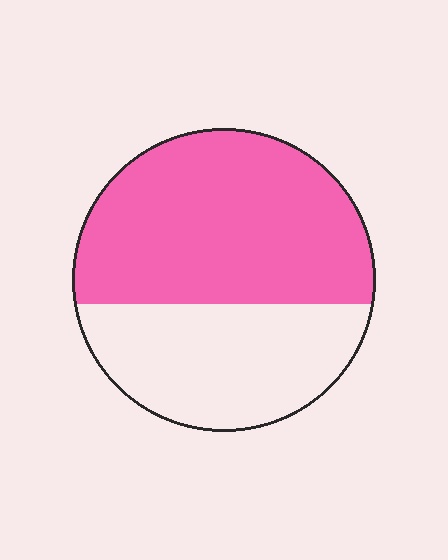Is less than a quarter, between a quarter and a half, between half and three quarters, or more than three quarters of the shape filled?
Between half and three quarters.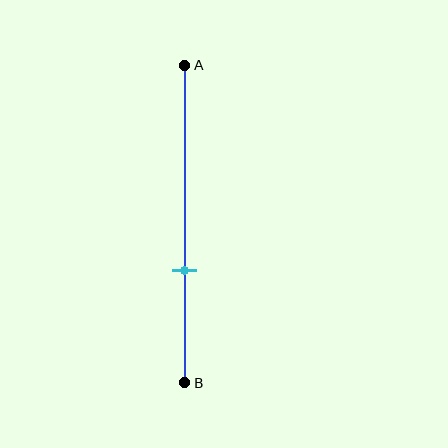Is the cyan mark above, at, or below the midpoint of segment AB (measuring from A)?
The cyan mark is below the midpoint of segment AB.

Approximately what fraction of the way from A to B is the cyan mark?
The cyan mark is approximately 65% of the way from A to B.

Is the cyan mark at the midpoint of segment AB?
No, the mark is at about 65% from A, not at the 50% midpoint.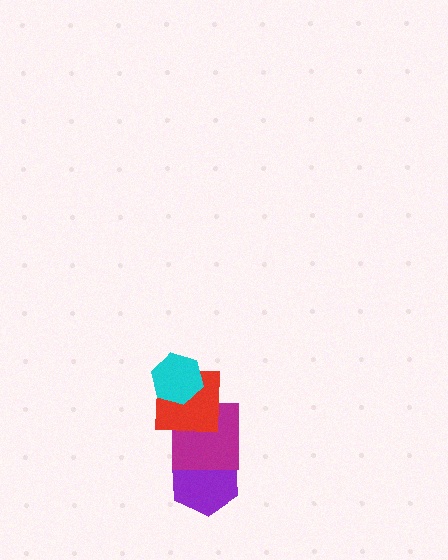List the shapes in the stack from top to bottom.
From top to bottom: the cyan hexagon, the red square, the magenta square, the purple hexagon.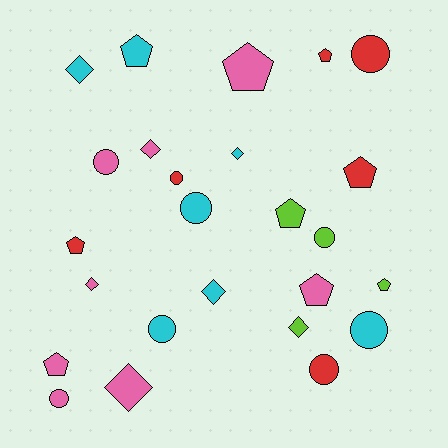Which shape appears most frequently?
Circle, with 9 objects.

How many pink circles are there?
There are 2 pink circles.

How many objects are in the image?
There are 25 objects.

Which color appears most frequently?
Pink, with 8 objects.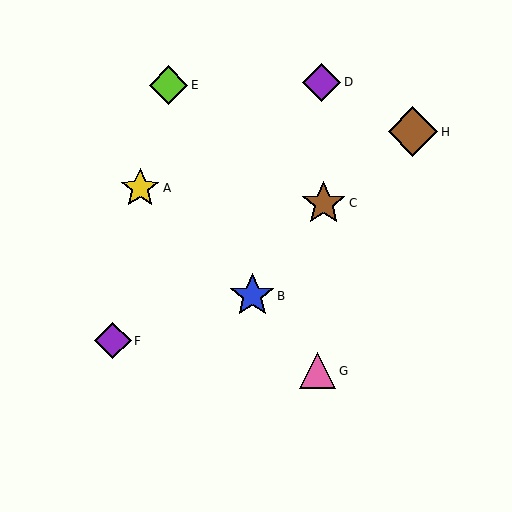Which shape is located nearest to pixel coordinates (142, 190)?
The yellow star (labeled A) at (140, 188) is nearest to that location.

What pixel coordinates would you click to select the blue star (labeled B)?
Click at (252, 296) to select the blue star B.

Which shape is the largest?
The brown diamond (labeled H) is the largest.